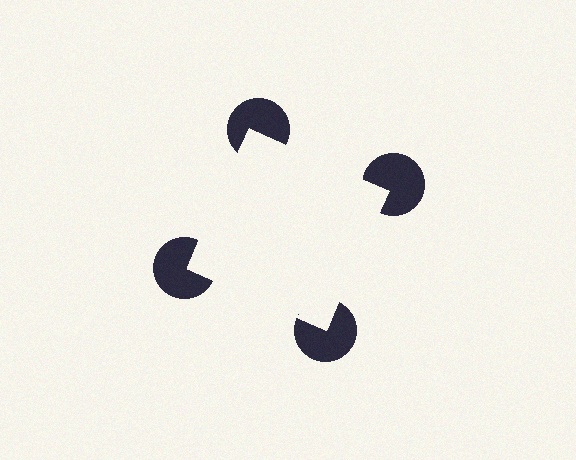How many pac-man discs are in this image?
There are 4 — one at each vertex of the illusory square.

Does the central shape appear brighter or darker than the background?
It typically appears slightly brighter than the background, even though no actual brightness change is drawn.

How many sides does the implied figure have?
4 sides.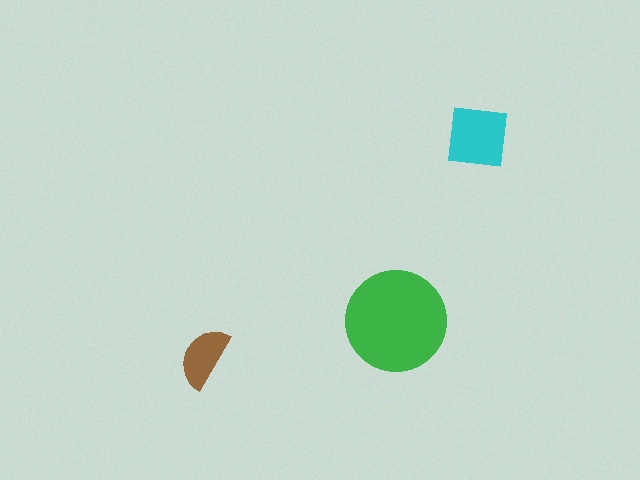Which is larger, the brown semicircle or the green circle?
The green circle.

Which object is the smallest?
The brown semicircle.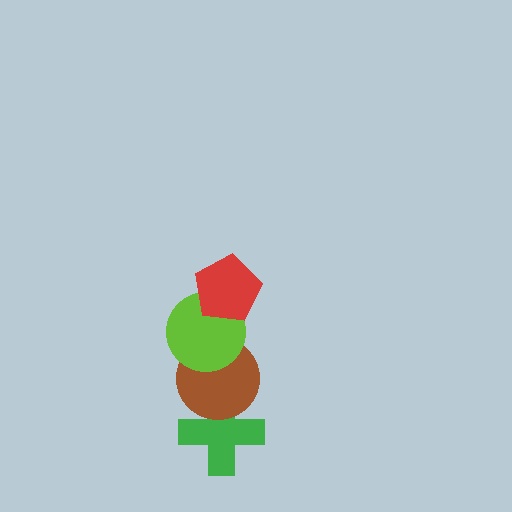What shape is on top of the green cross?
The brown circle is on top of the green cross.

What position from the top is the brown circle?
The brown circle is 3rd from the top.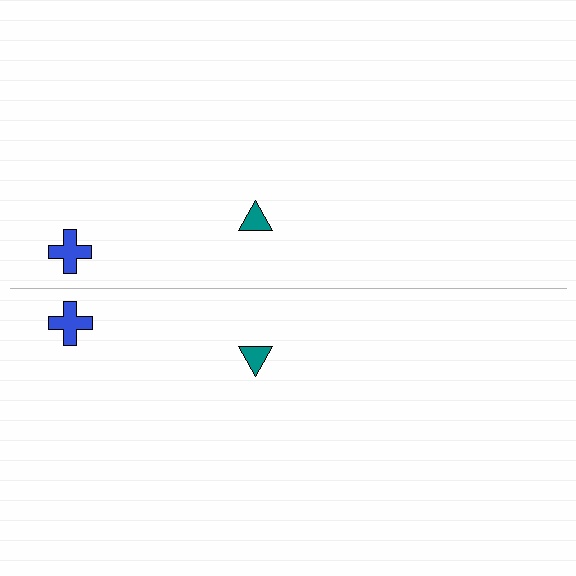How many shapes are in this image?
There are 4 shapes in this image.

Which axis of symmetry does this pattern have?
The pattern has a horizontal axis of symmetry running through the center of the image.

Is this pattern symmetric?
Yes, this pattern has bilateral (reflection) symmetry.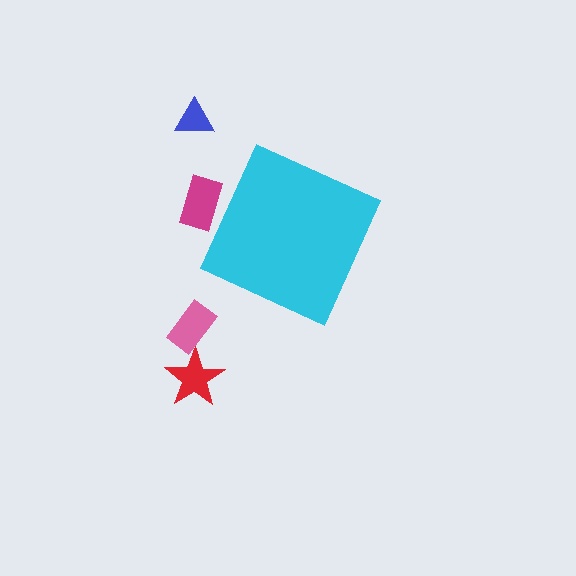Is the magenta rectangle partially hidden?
Yes, the magenta rectangle is partially hidden behind the cyan diamond.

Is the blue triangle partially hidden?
No, the blue triangle is fully visible.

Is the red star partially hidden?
No, the red star is fully visible.